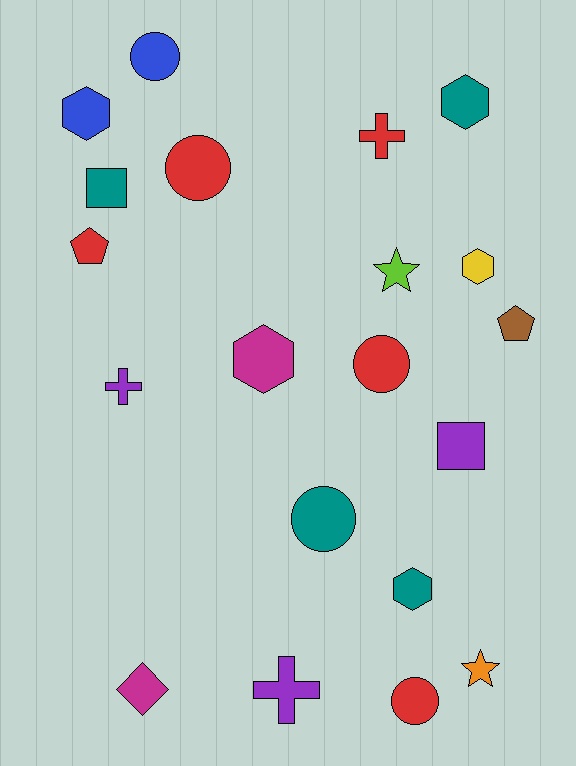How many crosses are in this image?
There are 3 crosses.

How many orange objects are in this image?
There is 1 orange object.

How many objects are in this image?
There are 20 objects.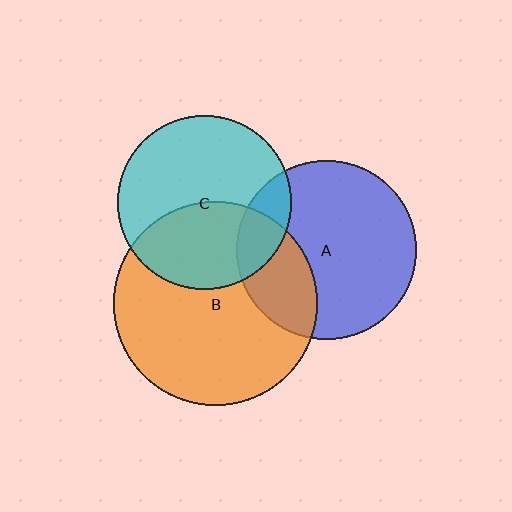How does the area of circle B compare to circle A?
Approximately 1.3 times.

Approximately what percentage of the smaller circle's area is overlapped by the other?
Approximately 15%.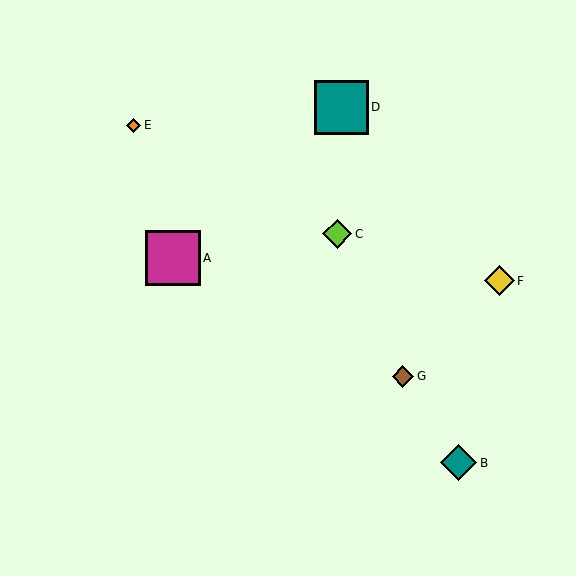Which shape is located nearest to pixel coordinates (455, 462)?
The teal diamond (labeled B) at (459, 463) is nearest to that location.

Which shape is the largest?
The magenta square (labeled A) is the largest.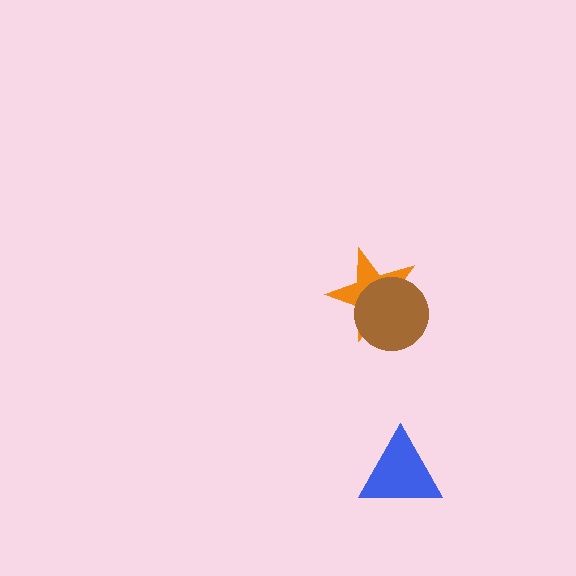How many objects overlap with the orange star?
1 object overlaps with the orange star.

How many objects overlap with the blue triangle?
0 objects overlap with the blue triangle.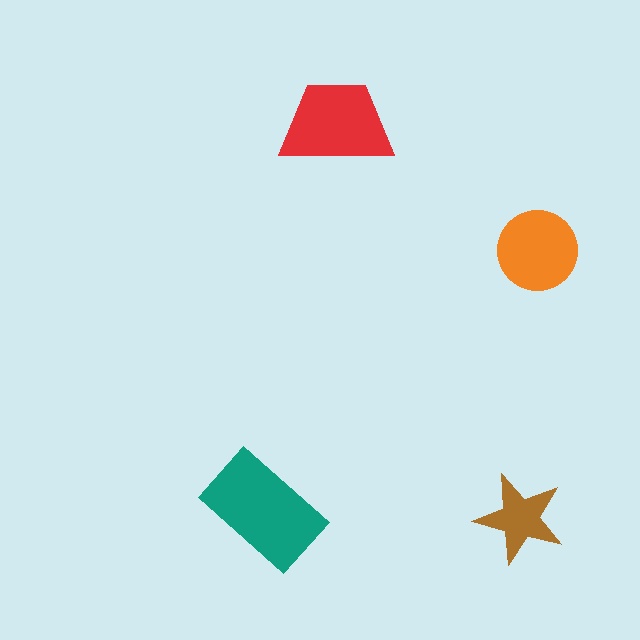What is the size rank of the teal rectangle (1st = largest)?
1st.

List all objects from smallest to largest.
The brown star, the orange circle, the red trapezoid, the teal rectangle.